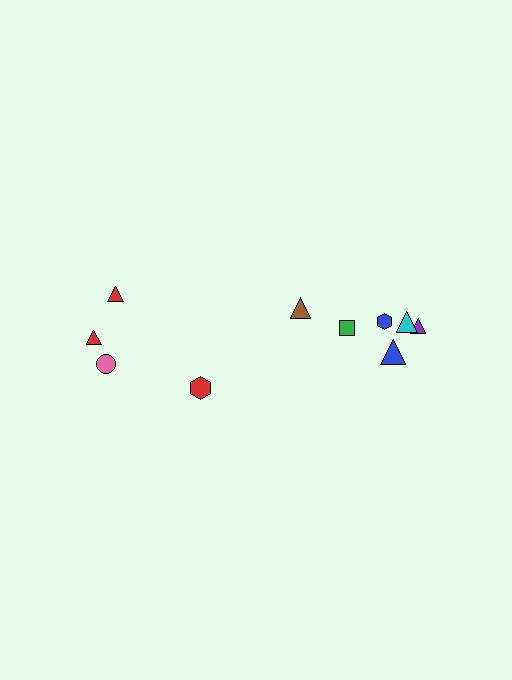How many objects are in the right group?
There are 6 objects.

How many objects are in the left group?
There are 4 objects.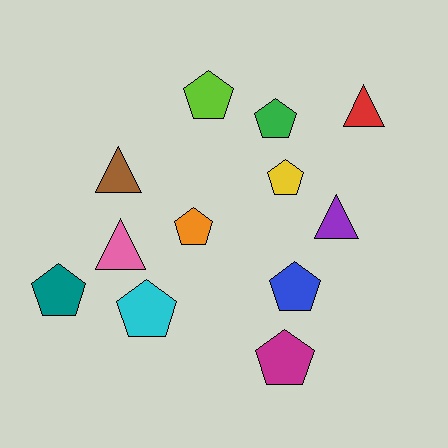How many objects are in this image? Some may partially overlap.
There are 12 objects.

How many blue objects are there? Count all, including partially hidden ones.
There is 1 blue object.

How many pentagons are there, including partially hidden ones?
There are 8 pentagons.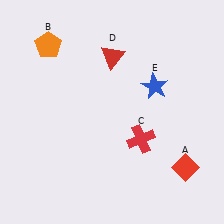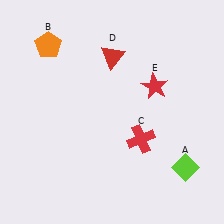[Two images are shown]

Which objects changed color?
A changed from red to lime. E changed from blue to red.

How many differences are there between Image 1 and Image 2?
There are 2 differences between the two images.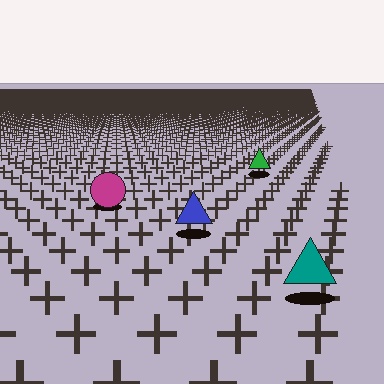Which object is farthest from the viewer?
The green triangle is farthest from the viewer. It appears smaller and the ground texture around it is denser.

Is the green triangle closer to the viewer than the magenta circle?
No. The magenta circle is closer — you can tell from the texture gradient: the ground texture is coarser near it.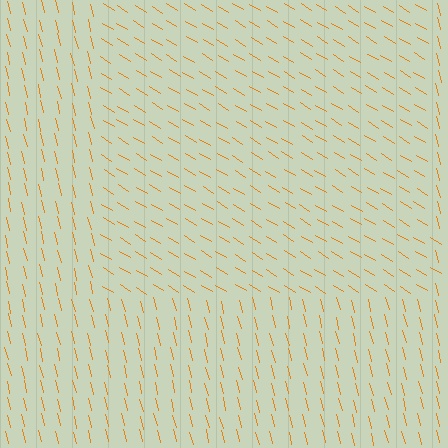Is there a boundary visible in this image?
Yes, there is a texture boundary formed by a change in line orientation.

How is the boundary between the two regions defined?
The boundary is defined purely by a change in line orientation (approximately 45 degrees difference). All lines are the same color and thickness.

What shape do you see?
I see a rectangle.